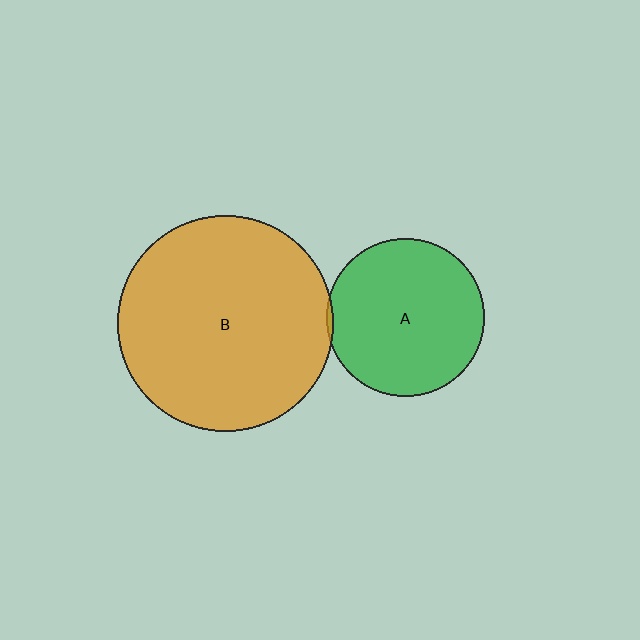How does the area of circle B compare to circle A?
Approximately 1.9 times.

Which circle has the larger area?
Circle B (orange).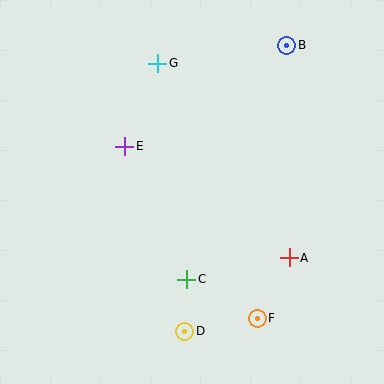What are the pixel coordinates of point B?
Point B is at (287, 45).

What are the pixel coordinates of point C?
Point C is at (187, 279).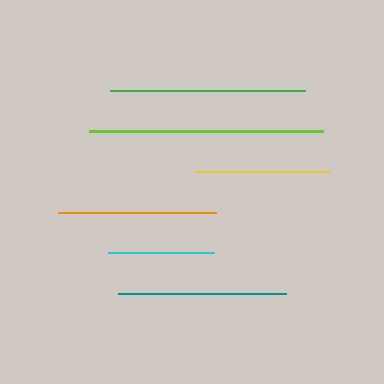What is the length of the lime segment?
The lime segment is approximately 234 pixels long.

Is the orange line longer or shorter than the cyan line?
The orange line is longer than the cyan line.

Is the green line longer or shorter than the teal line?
The green line is longer than the teal line.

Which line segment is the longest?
The lime line is the longest at approximately 234 pixels.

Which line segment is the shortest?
The cyan line is the shortest at approximately 106 pixels.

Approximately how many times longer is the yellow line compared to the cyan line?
The yellow line is approximately 1.3 times the length of the cyan line.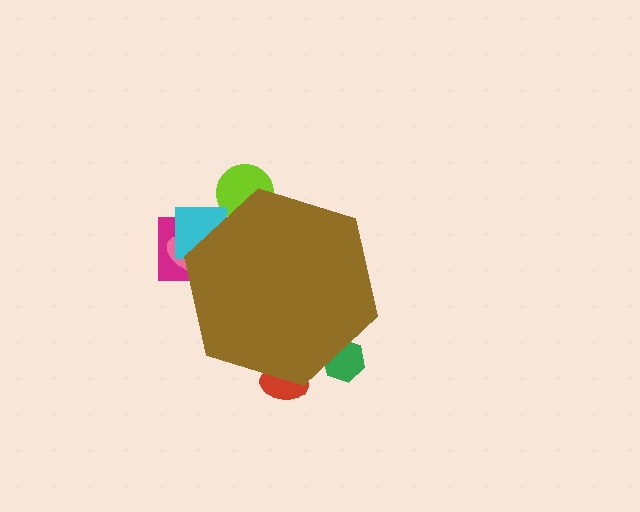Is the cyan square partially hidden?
Yes, the cyan square is partially hidden behind the brown hexagon.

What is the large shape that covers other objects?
A brown hexagon.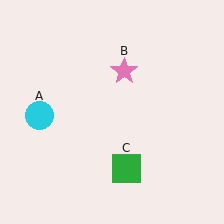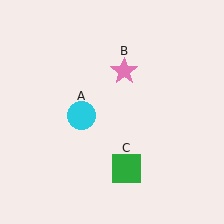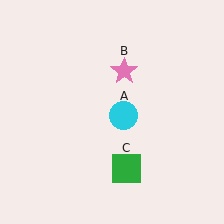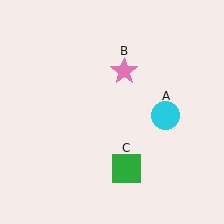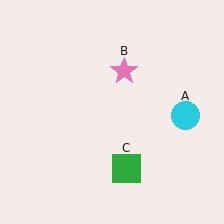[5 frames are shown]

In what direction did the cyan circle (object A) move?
The cyan circle (object A) moved right.